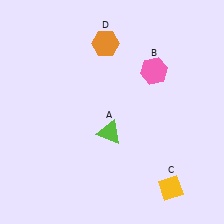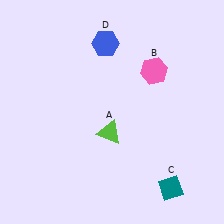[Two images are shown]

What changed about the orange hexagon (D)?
In Image 1, D is orange. In Image 2, it changed to blue.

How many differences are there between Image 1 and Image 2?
There are 2 differences between the two images.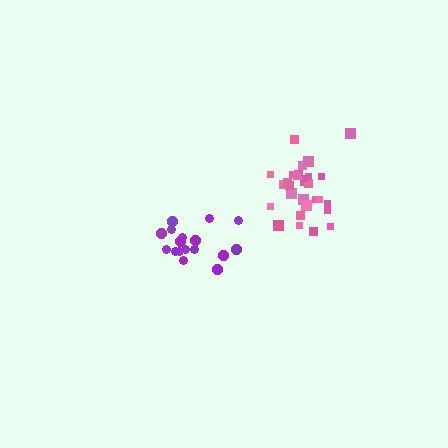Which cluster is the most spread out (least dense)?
Purple.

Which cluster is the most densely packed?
Pink.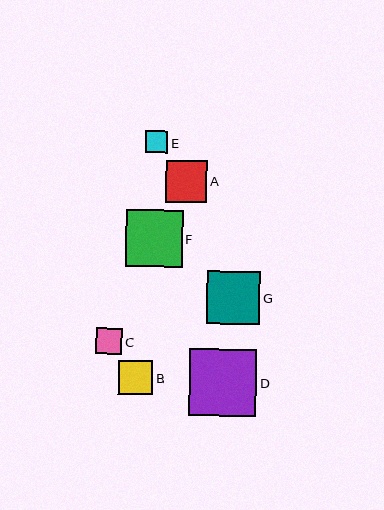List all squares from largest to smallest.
From largest to smallest: D, F, G, A, B, C, E.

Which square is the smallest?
Square E is the smallest with a size of approximately 22 pixels.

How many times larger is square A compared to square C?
Square A is approximately 1.6 times the size of square C.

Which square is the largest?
Square D is the largest with a size of approximately 67 pixels.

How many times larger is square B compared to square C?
Square B is approximately 1.3 times the size of square C.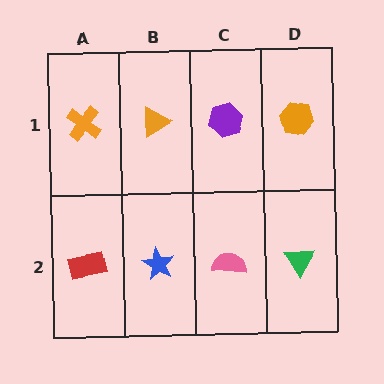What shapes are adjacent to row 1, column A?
A red rectangle (row 2, column A), an orange triangle (row 1, column B).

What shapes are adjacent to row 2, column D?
An orange hexagon (row 1, column D), a pink semicircle (row 2, column C).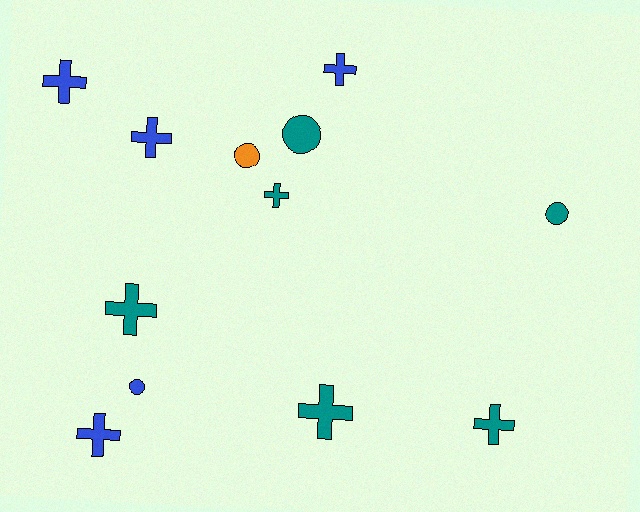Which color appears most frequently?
Teal, with 6 objects.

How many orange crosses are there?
There are no orange crosses.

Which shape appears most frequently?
Cross, with 8 objects.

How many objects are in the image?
There are 12 objects.